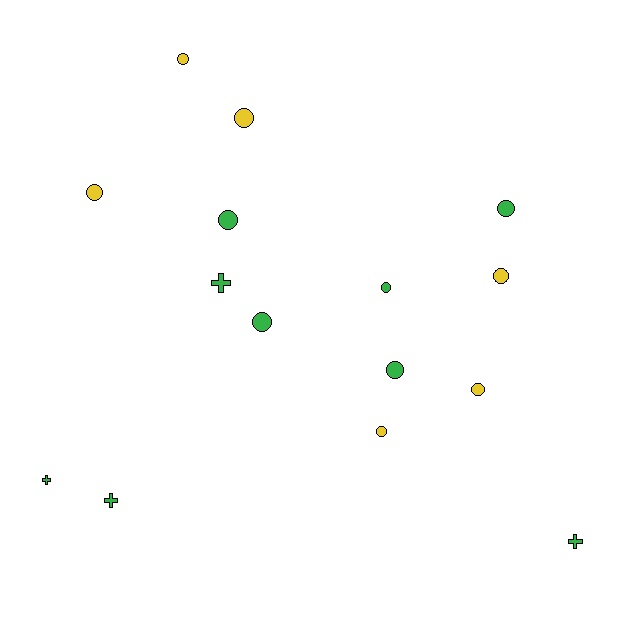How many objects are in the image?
There are 15 objects.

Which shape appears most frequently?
Circle, with 11 objects.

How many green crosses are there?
There are 4 green crosses.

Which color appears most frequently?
Green, with 9 objects.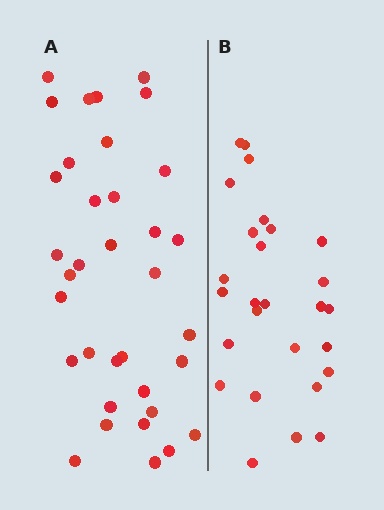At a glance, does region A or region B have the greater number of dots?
Region A (the left region) has more dots.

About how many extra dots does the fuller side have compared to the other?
Region A has roughly 8 or so more dots than region B.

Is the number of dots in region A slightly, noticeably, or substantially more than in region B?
Region A has noticeably more, but not dramatically so. The ratio is roughly 1.3 to 1.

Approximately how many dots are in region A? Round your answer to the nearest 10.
About 40 dots. (The exact count is 35, which rounds to 40.)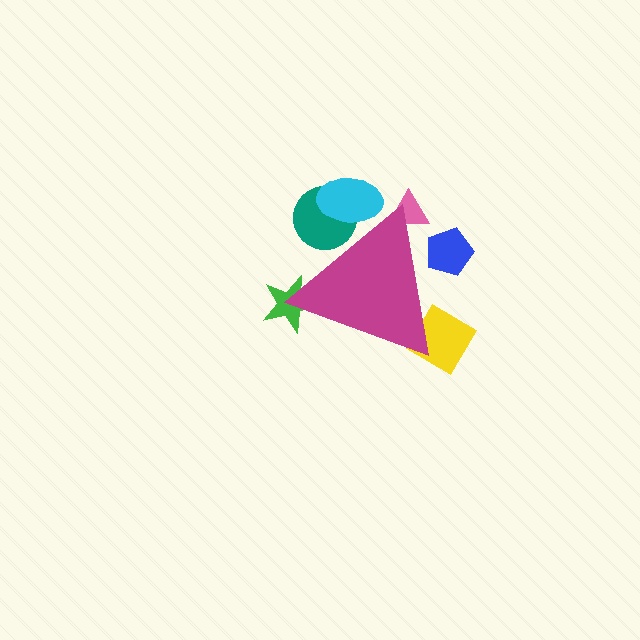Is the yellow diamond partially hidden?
Yes, the yellow diamond is partially hidden behind the magenta triangle.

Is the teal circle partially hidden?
Yes, the teal circle is partially hidden behind the magenta triangle.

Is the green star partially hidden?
Yes, the green star is partially hidden behind the magenta triangle.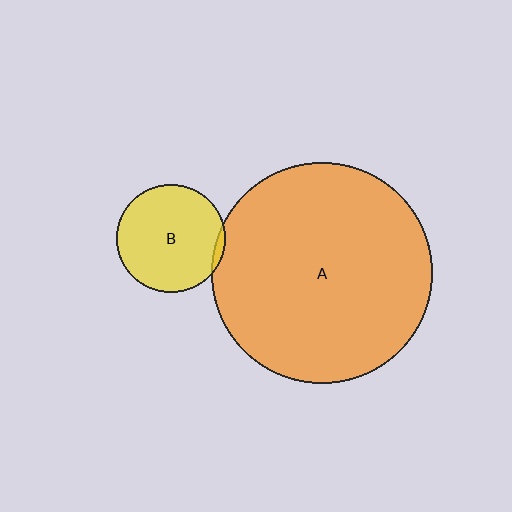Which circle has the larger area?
Circle A (orange).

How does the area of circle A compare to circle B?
Approximately 4.1 times.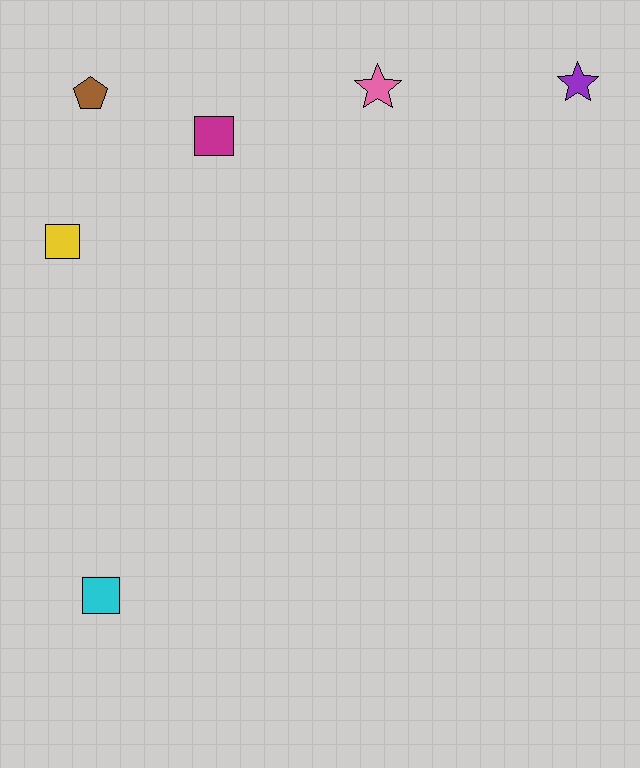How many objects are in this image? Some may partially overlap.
There are 6 objects.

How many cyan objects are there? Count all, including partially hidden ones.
There is 1 cyan object.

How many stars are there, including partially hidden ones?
There are 2 stars.